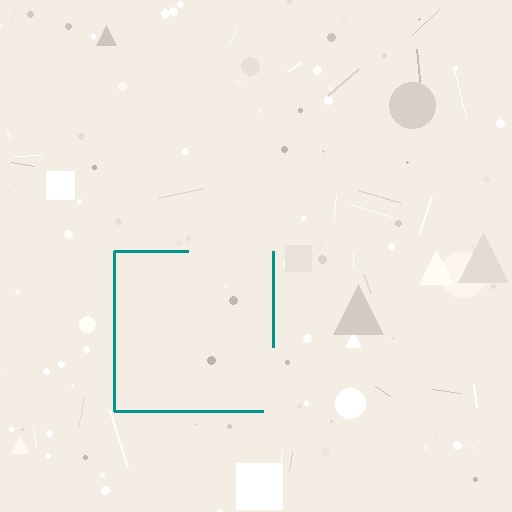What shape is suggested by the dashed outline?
The dashed outline suggests a square.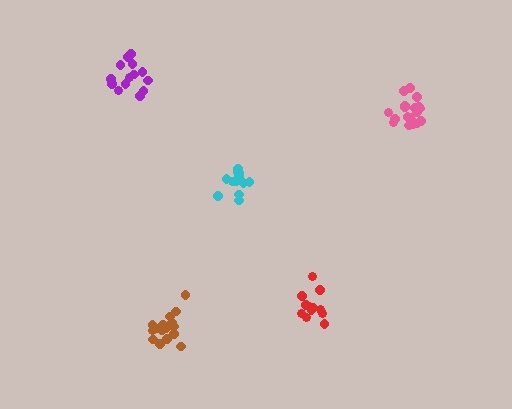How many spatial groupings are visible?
There are 5 spatial groupings.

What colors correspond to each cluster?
The clusters are colored: brown, pink, purple, red, cyan.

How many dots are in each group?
Group 1: 16 dots, Group 2: 19 dots, Group 3: 14 dots, Group 4: 13 dots, Group 5: 13 dots (75 total).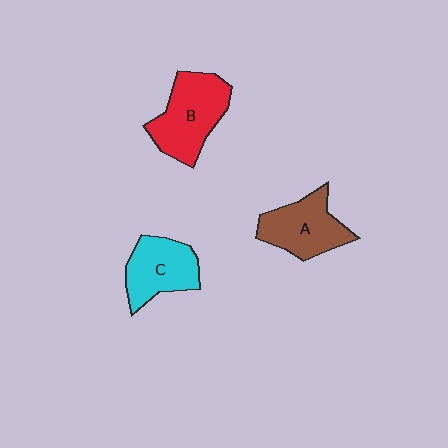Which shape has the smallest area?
Shape C (cyan).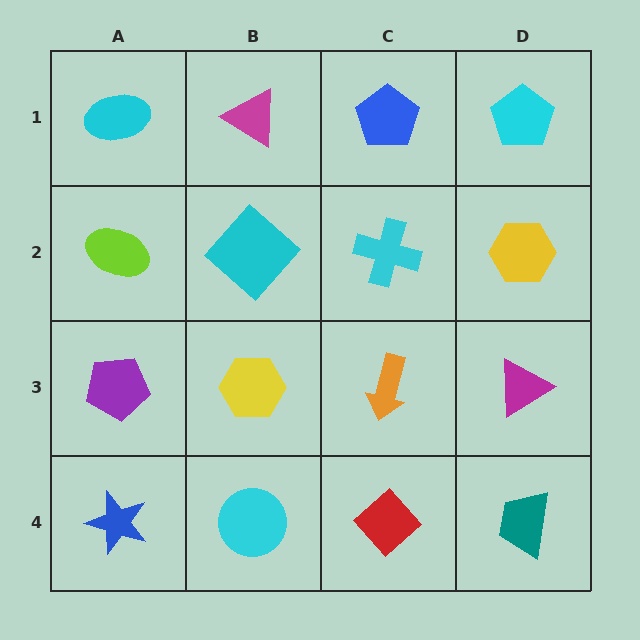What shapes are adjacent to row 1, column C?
A cyan cross (row 2, column C), a magenta triangle (row 1, column B), a cyan pentagon (row 1, column D).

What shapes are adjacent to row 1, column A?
A lime ellipse (row 2, column A), a magenta triangle (row 1, column B).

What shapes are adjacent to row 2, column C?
A blue pentagon (row 1, column C), an orange arrow (row 3, column C), a cyan diamond (row 2, column B), a yellow hexagon (row 2, column D).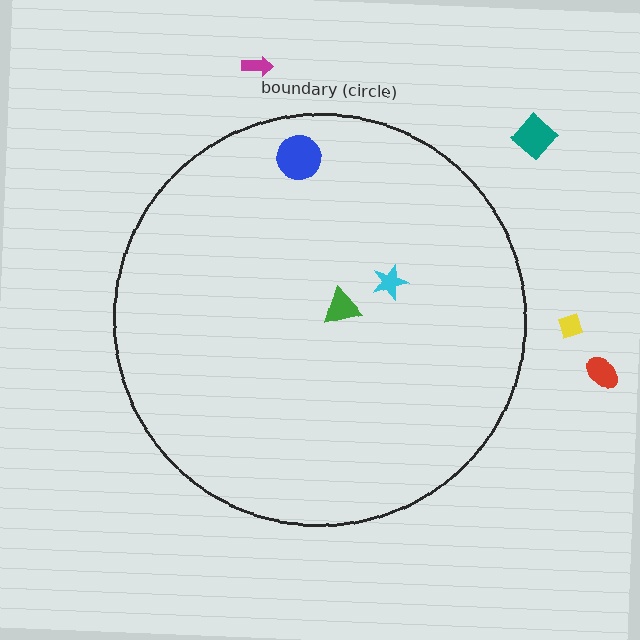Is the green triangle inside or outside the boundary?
Inside.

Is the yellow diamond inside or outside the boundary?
Outside.